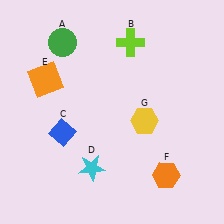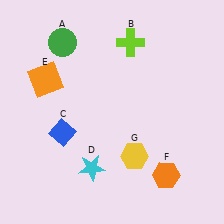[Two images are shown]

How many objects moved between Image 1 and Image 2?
1 object moved between the two images.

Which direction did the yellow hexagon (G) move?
The yellow hexagon (G) moved down.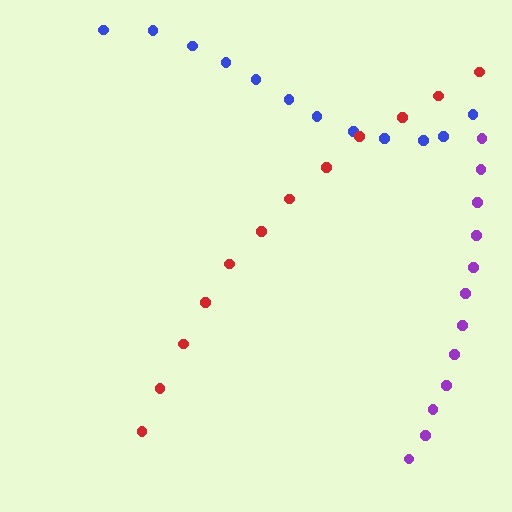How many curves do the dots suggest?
There are 3 distinct paths.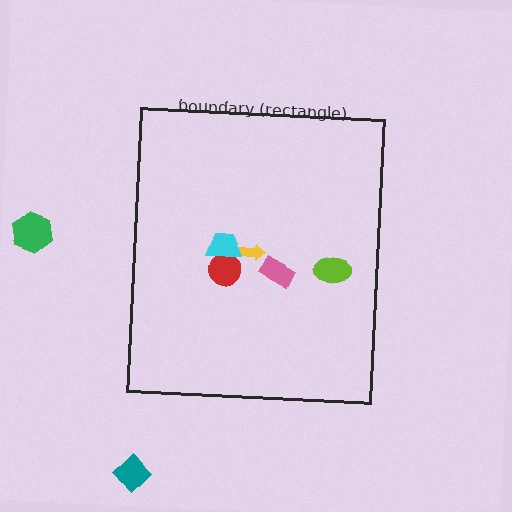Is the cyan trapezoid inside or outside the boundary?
Inside.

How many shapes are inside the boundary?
5 inside, 2 outside.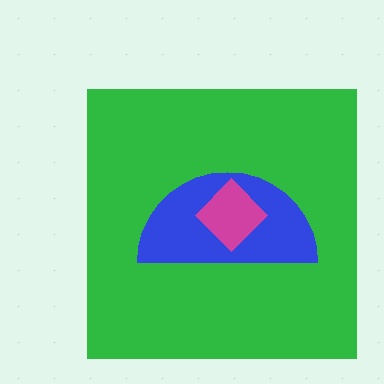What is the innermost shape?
The magenta diamond.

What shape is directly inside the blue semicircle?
The magenta diamond.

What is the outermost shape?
The green square.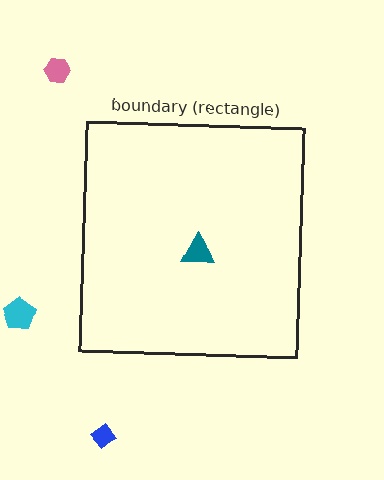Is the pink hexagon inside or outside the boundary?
Outside.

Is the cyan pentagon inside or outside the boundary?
Outside.